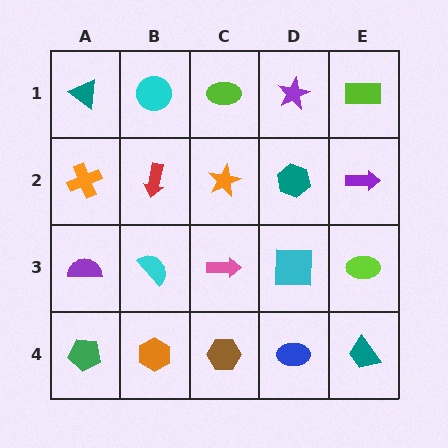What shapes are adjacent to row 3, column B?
A red arrow (row 2, column B), an orange hexagon (row 4, column B), a purple semicircle (row 3, column A), a pink arrow (row 3, column C).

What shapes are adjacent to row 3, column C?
An orange star (row 2, column C), a brown hexagon (row 4, column C), a cyan semicircle (row 3, column B), a cyan square (row 3, column D).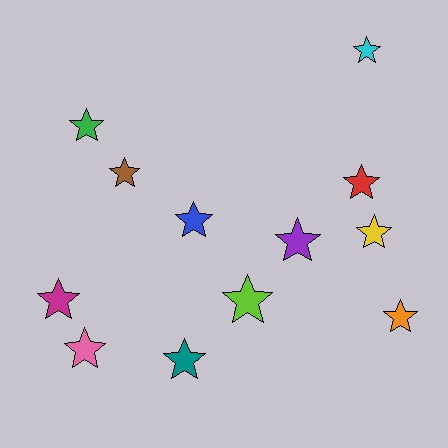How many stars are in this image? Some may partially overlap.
There are 12 stars.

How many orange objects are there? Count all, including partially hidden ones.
There is 1 orange object.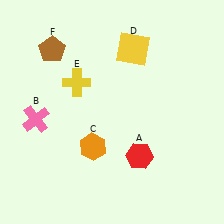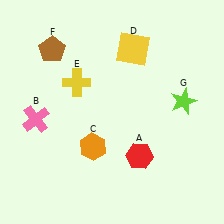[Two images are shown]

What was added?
A lime star (G) was added in Image 2.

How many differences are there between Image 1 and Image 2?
There is 1 difference between the two images.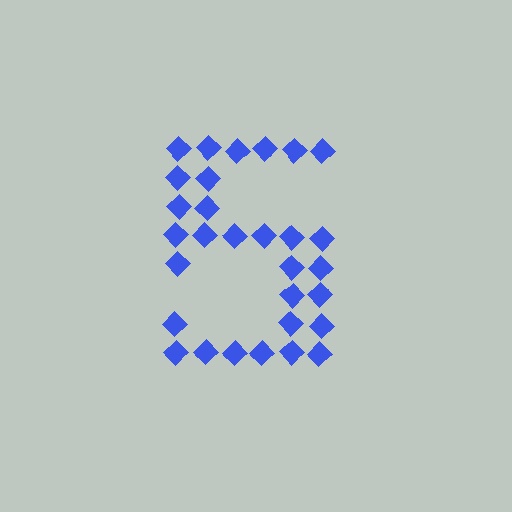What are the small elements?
The small elements are diamonds.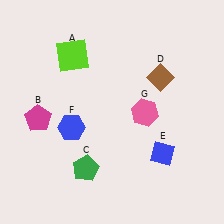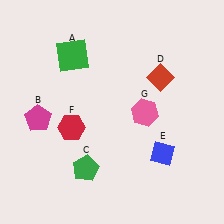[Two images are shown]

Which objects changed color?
A changed from lime to green. D changed from brown to red. F changed from blue to red.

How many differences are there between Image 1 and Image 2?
There are 3 differences between the two images.